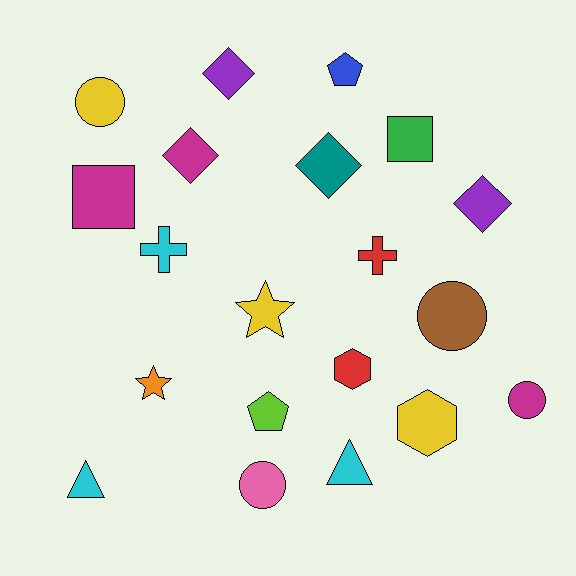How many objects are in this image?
There are 20 objects.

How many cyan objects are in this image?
There are 3 cyan objects.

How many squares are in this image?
There are 2 squares.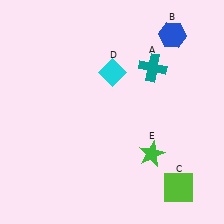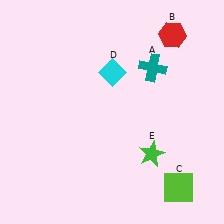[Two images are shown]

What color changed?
The hexagon (B) changed from blue in Image 1 to red in Image 2.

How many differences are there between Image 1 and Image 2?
There is 1 difference between the two images.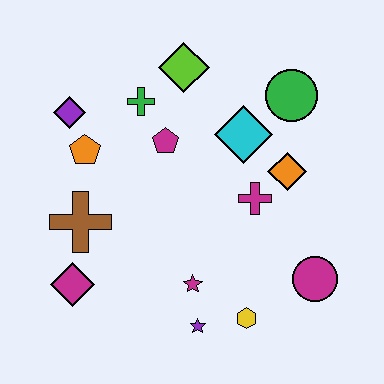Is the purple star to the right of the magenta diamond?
Yes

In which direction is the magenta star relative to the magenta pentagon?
The magenta star is below the magenta pentagon.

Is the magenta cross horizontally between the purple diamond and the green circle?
Yes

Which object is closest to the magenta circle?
The yellow hexagon is closest to the magenta circle.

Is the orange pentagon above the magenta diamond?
Yes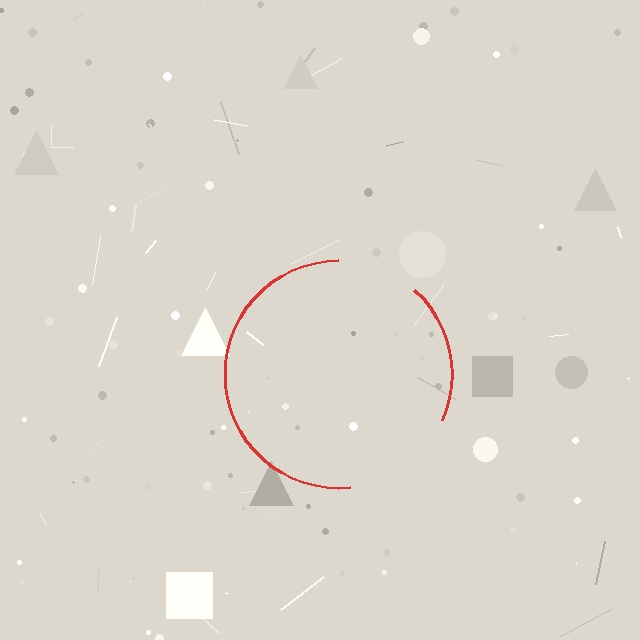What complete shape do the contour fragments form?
The contour fragments form a circle.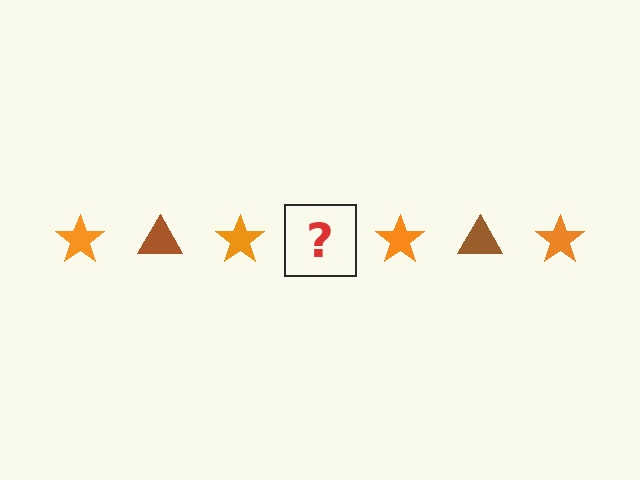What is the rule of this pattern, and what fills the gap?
The rule is that the pattern alternates between orange star and brown triangle. The gap should be filled with a brown triangle.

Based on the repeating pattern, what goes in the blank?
The blank should be a brown triangle.